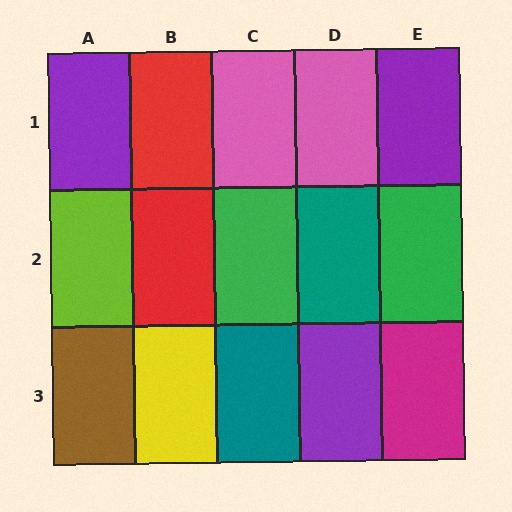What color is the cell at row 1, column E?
Purple.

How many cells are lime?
1 cell is lime.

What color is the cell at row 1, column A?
Purple.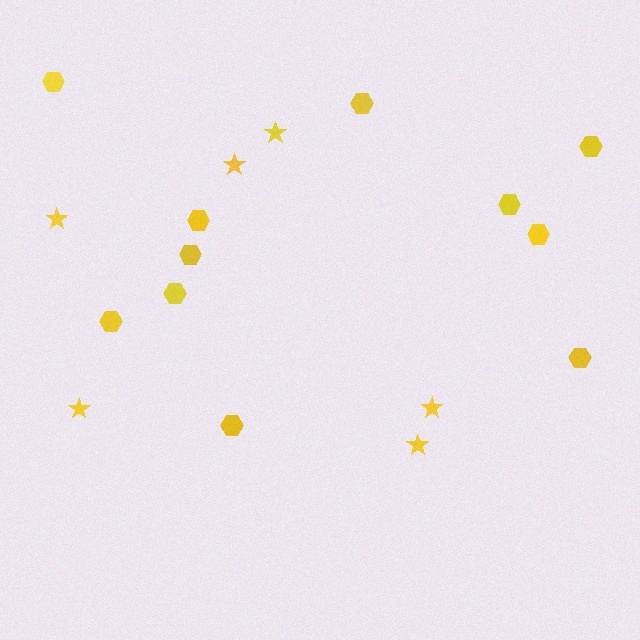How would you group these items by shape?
There are 2 groups: one group of stars (6) and one group of hexagons (11).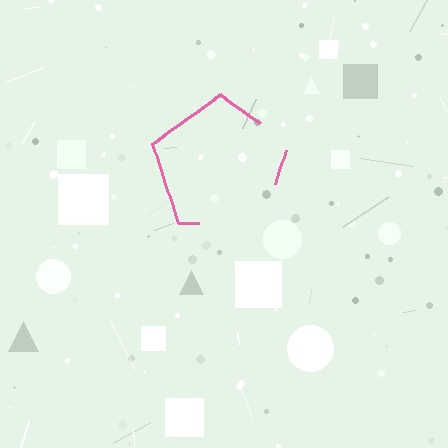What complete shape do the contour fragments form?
The contour fragments form a pentagon.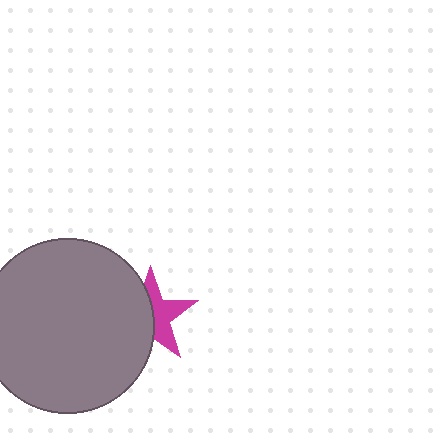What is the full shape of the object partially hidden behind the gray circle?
The partially hidden object is a magenta star.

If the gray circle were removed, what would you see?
You would see the complete magenta star.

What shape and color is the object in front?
The object in front is a gray circle.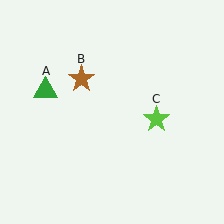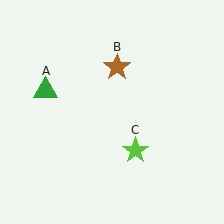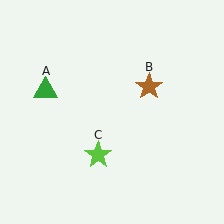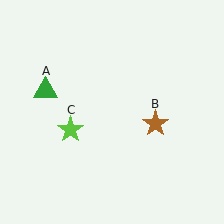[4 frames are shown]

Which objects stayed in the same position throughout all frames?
Green triangle (object A) remained stationary.